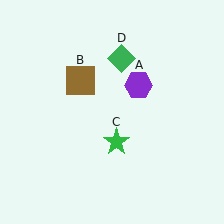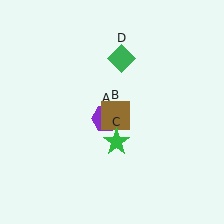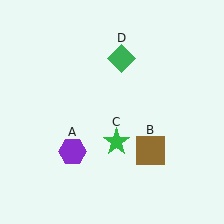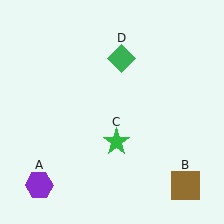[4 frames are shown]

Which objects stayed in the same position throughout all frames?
Green star (object C) and green diamond (object D) remained stationary.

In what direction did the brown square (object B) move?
The brown square (object B) moved down and to the right.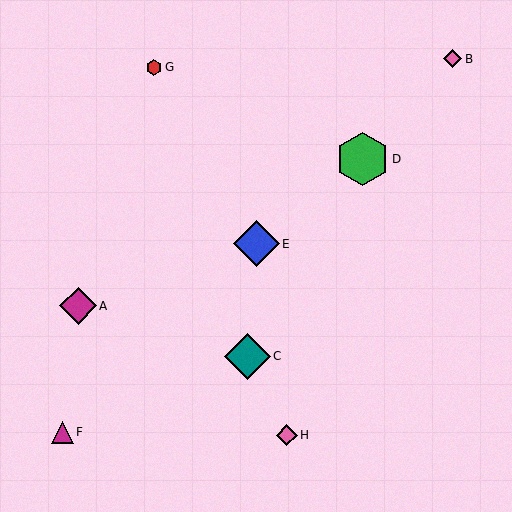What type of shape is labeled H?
Shape H is a pink diamond.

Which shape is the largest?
The green hexagon (labeled D) is the largest.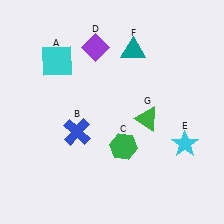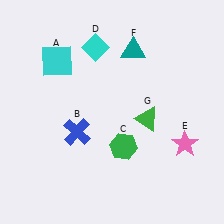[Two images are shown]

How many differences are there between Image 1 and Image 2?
There are 2 differences between the two images.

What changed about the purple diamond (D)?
In Image 1, D is purple. In Image 2, it changed to cyan.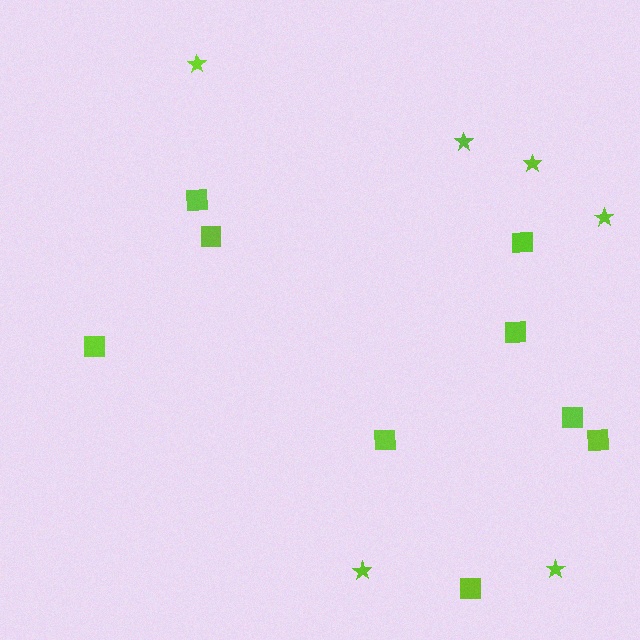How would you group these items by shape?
There are 2 groups: one group of stars (6) and one group of squares (9).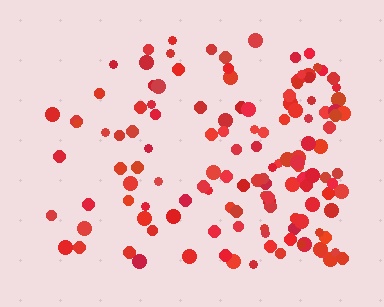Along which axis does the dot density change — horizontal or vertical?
Horizontal.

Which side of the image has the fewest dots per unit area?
The left.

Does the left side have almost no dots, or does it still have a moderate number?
Still a moderate number, just noticeably fewer than the right.